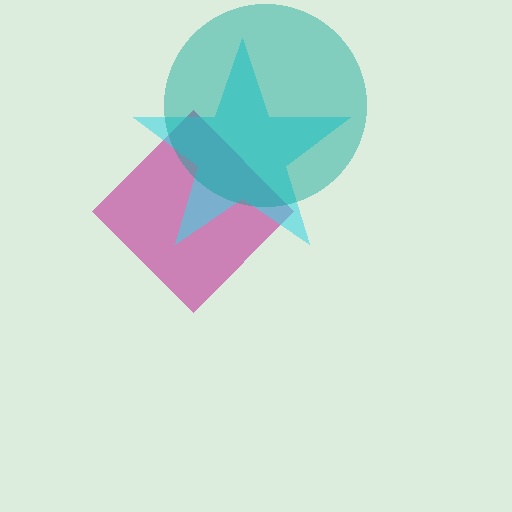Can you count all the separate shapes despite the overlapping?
Yes, there are 3 separate shapes.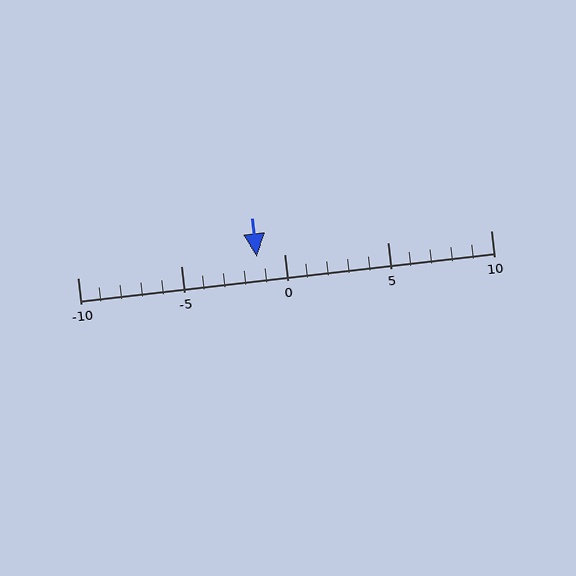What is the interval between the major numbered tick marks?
The major tick marks are spaced 5 units apart.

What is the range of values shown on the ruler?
The ruler shows values from -10 to 10.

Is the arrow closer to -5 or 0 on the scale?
The arrow is closer to 0.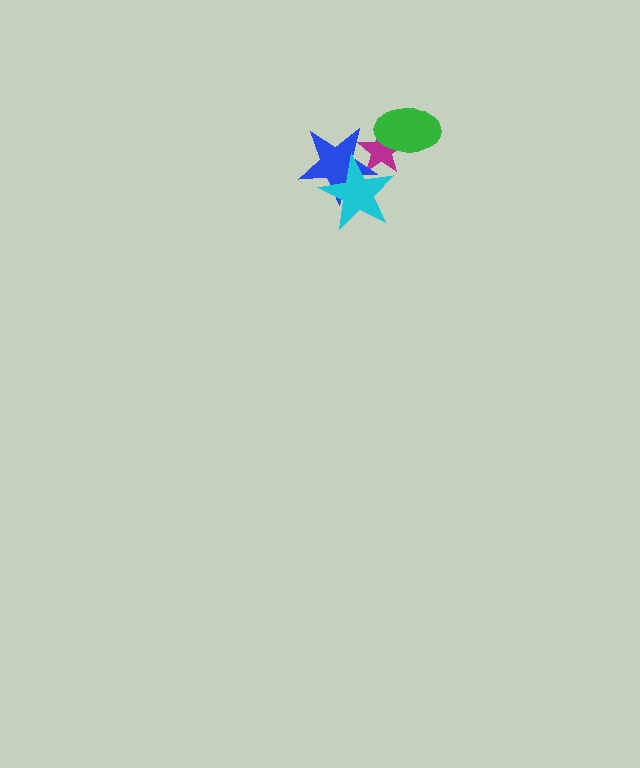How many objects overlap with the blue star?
2 objects overlap with the blue star.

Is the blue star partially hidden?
Yes, it is partially covered by another shape.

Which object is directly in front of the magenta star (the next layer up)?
The blue star is directly in front of the magenta star.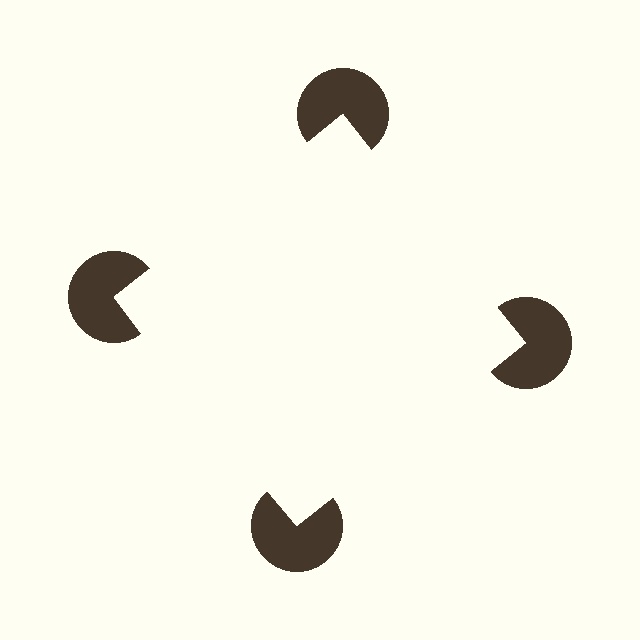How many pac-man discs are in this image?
There are 4 — one at each vertex of the illusory square.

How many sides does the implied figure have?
4 sides.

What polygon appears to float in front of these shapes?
An illusory square — its edges are inferred from the aligned wedge cuts in the pac-man discs, not physically drawn.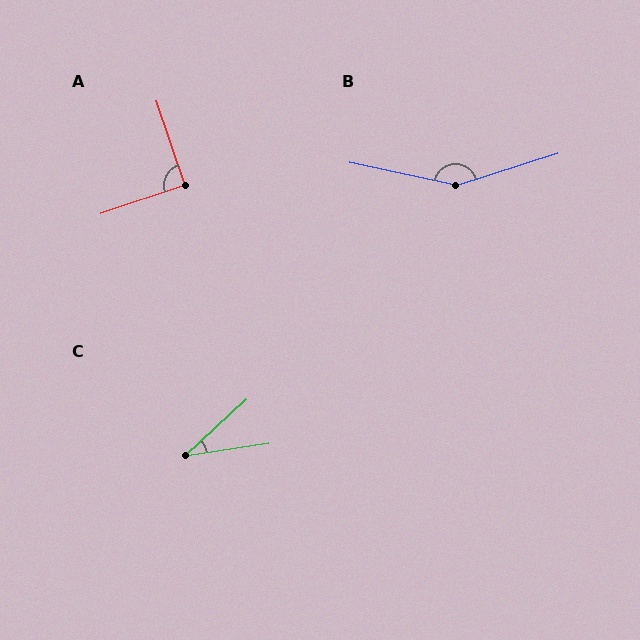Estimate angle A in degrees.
Approximately 90 degrees.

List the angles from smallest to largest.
C (34°), A (90°), B (151°).